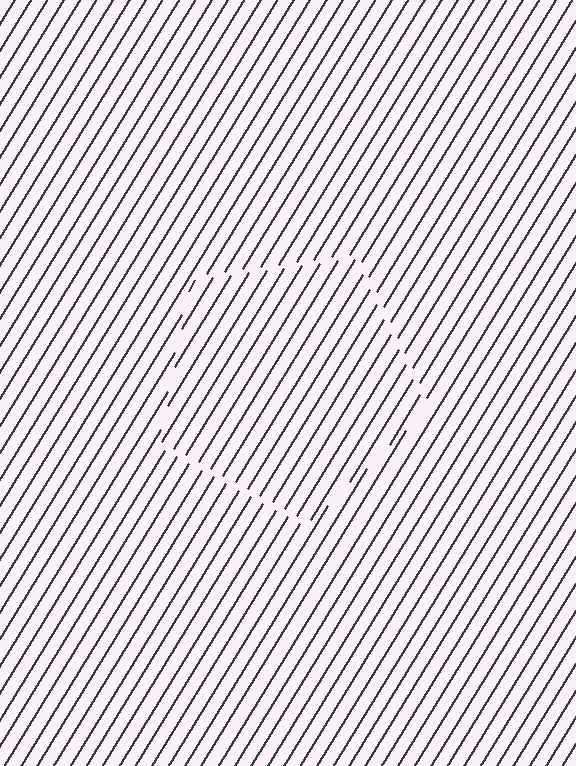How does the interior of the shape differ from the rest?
The interior of the shape contains the same grating, shifted by half a period — the contour is defined by the phase discontinuity where line-ends from the inner and outer gratings abut.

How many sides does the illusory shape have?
5 sides — the line-ends trace a pentagon.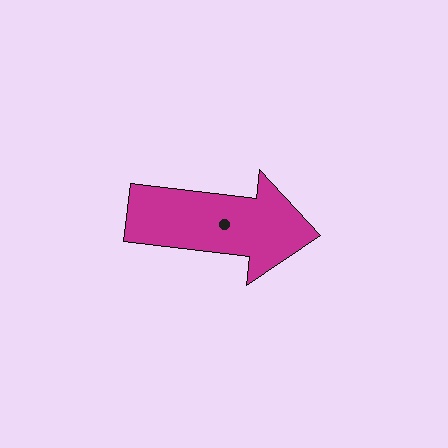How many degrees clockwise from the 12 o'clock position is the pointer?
Approximately 97 degrees.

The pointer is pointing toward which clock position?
Roughly 3 o'clock.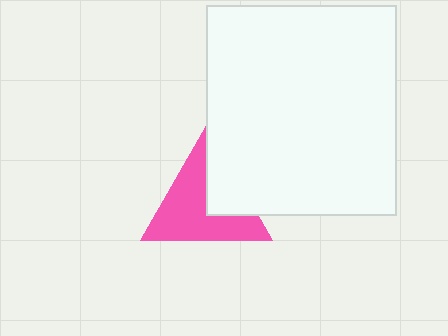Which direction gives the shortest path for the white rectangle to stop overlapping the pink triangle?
Moving right gives the shortest separation.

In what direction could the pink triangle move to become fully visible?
The pink triangle could move left. That would shift it out from behind the white rectangle entirely.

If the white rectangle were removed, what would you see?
You would see the complete pink triangle.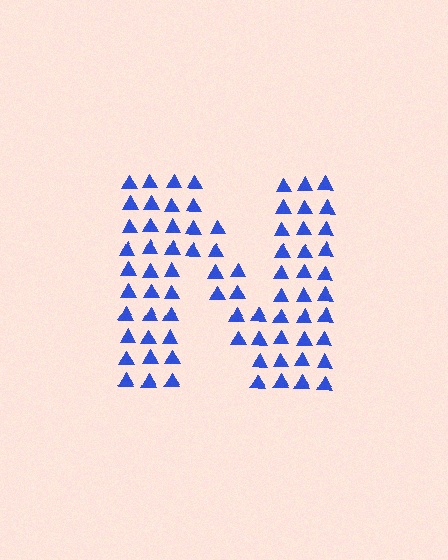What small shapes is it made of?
It is made of small triangles.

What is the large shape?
The large shape is the letter N.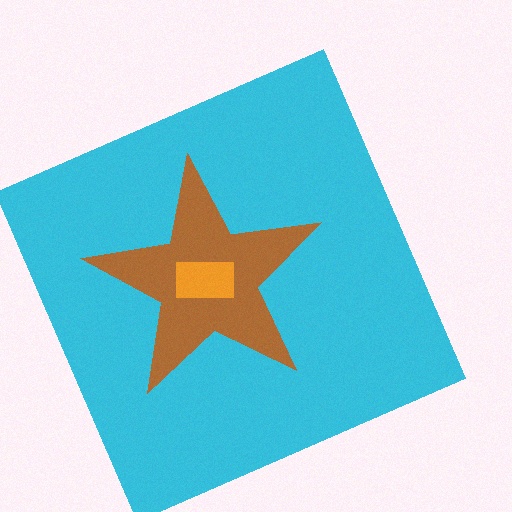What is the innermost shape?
The orange rectangle.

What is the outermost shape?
The cyan square.